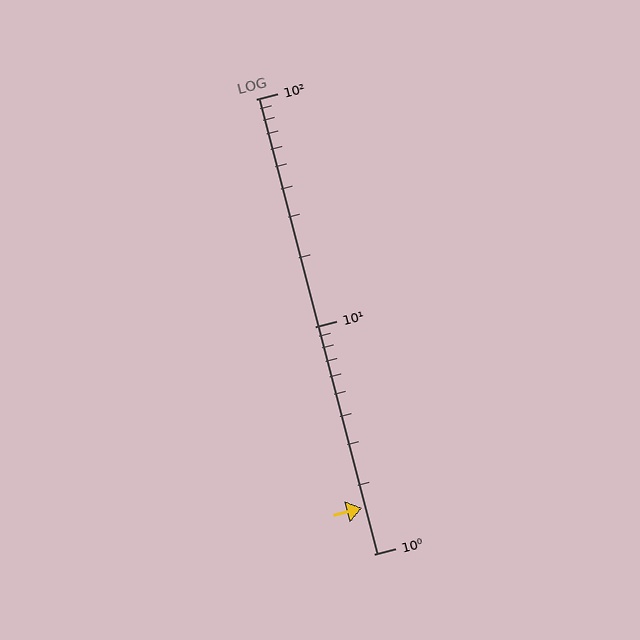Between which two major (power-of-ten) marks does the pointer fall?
The pointer is between 1 and 10.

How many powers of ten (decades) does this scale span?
The scale spans 2 decades, from 1 to 100.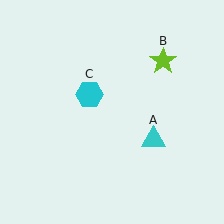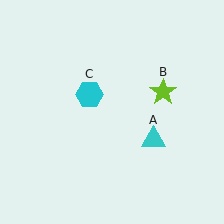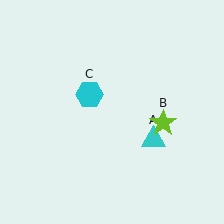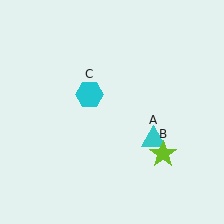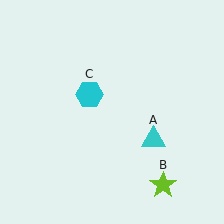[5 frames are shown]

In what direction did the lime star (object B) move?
The lime star (object B) moved down.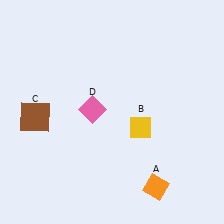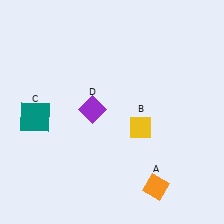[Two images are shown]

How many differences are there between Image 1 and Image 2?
There are 2 differences between the two images.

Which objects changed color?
C changed from brown to teal. D changed from pink to purple.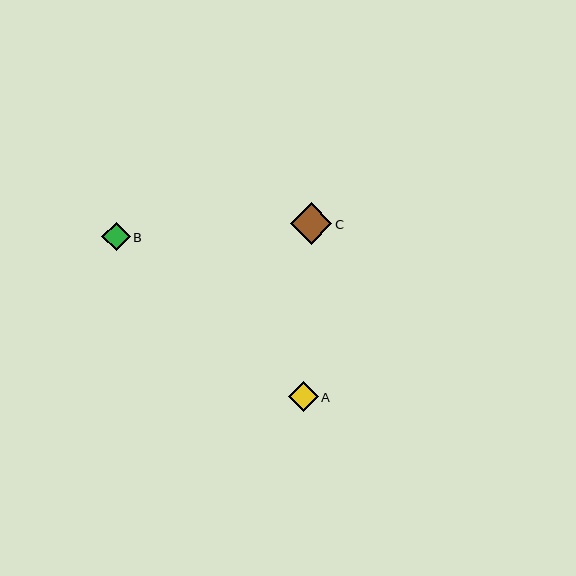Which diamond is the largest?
Diamond C is the largest with a size of approximately 42 pixels.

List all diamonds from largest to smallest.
From largest to smallest: C, A, B.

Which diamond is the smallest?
Diamond B is the smallest with a size of approximately 29 pixels.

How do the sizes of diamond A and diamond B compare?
Diamond A and diamond B are approximately the same size.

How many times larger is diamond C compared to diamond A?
Diamond C is approximately 1.4 times the size of diamond A.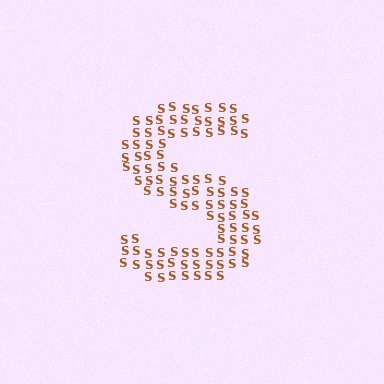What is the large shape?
The large shape is the letter S.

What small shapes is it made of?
It is made of small letter S's.